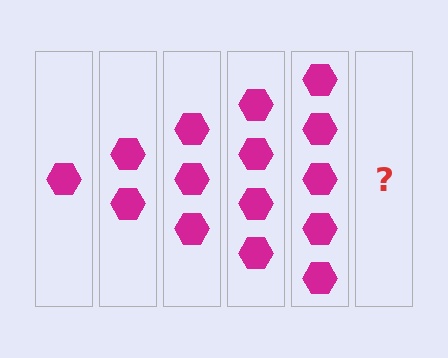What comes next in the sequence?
The next element should be 6 hexagons.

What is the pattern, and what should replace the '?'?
The pattern is that each step adds one more hexagon. The '?' should be 6 hexagons.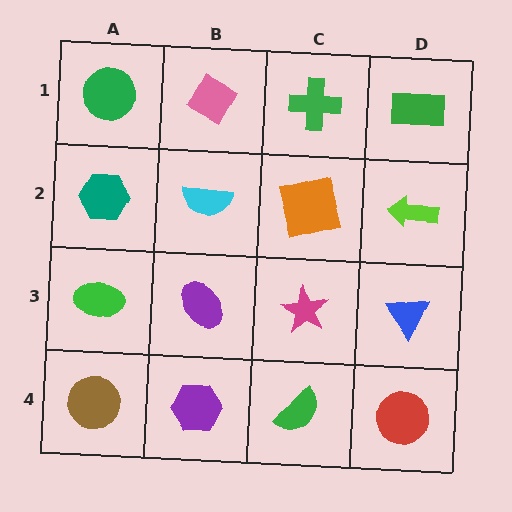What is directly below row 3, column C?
A green semicircle.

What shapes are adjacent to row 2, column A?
A green circle (row 1, column A), a green ellipse (row 3, column A), a cyan semicircle (row 2, column B).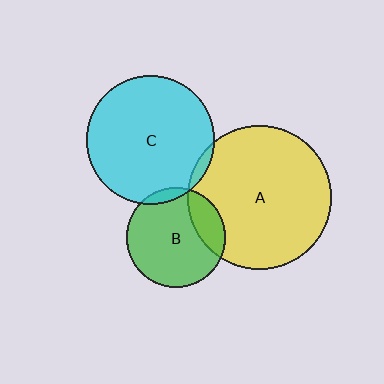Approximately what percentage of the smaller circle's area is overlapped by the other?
Approximately 5%.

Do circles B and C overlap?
Yes.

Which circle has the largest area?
Circle A (yellow).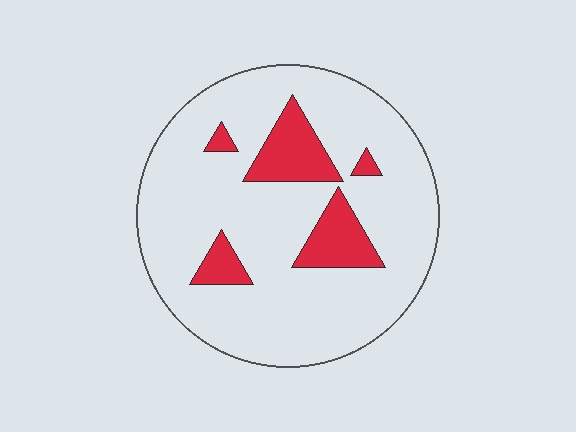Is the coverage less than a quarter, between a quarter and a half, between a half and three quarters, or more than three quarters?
Less than a quarter.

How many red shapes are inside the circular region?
5.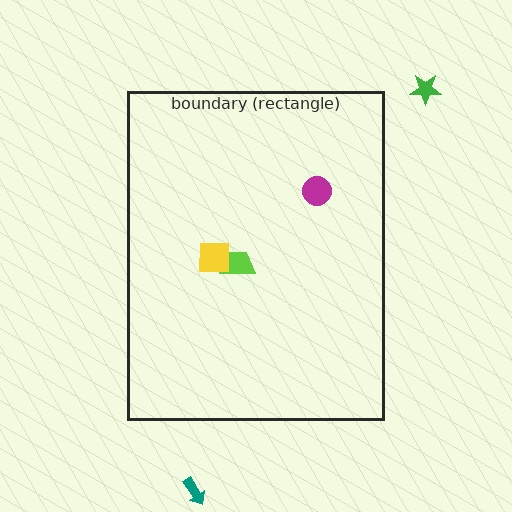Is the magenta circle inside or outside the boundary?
Inside.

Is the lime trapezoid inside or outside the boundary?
Inside.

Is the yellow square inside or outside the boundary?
Inside.